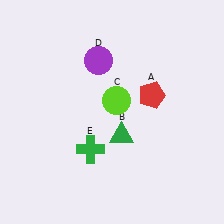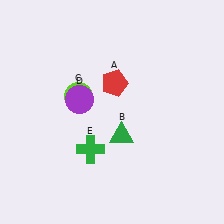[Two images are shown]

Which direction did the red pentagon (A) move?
The red pentagon (A) moved left.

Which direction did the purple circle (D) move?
The purple circle (D) moved down.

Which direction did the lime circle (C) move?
The lime circle (C) moved left.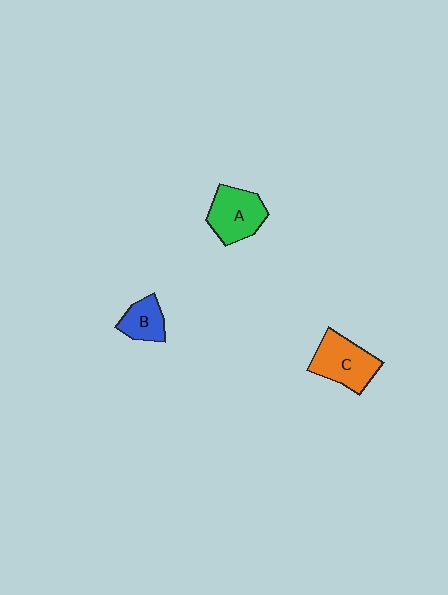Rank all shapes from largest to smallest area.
From largest to smallest: C (orange), A (green), B (blue).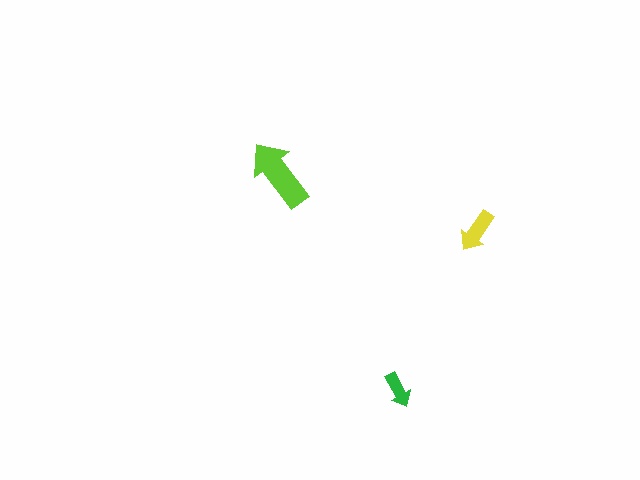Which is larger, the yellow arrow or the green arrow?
The yellow one.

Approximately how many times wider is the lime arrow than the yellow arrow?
About 1.5 times wider.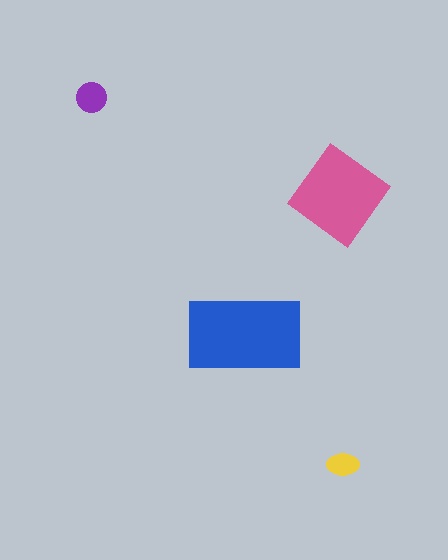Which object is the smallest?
The yellow ellipse.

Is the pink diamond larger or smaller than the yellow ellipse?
Larger.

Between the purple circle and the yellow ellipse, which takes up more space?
The purple circle.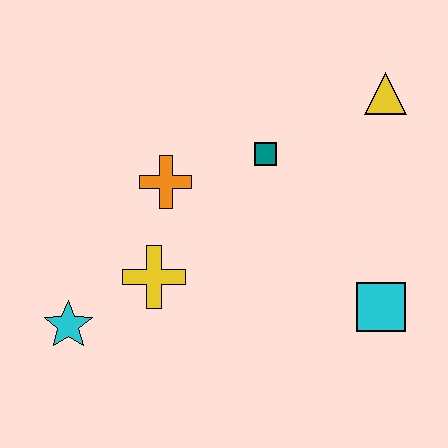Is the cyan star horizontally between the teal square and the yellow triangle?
No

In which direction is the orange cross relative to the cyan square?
The orange cross is to the left of the cyan square.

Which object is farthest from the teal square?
The cyan star is farthest from the teal square.